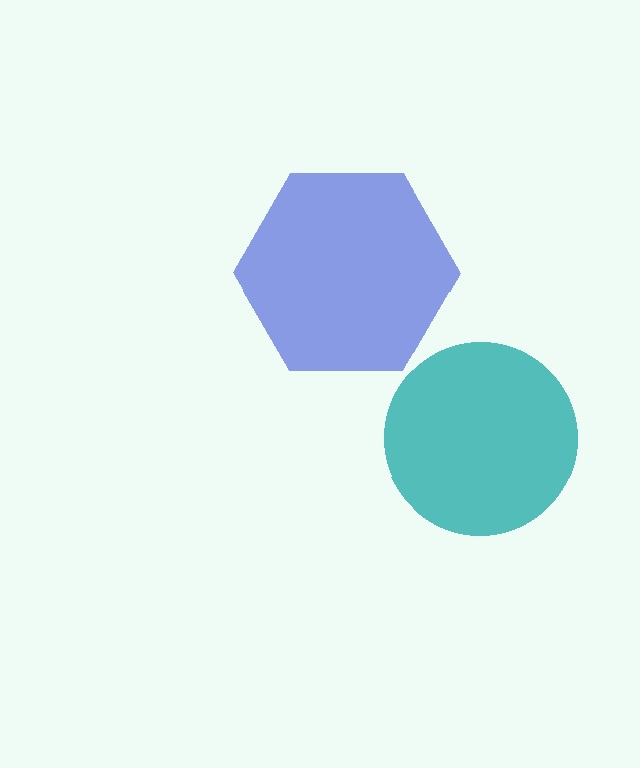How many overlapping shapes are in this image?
There are 2 overlapping shapes in the image.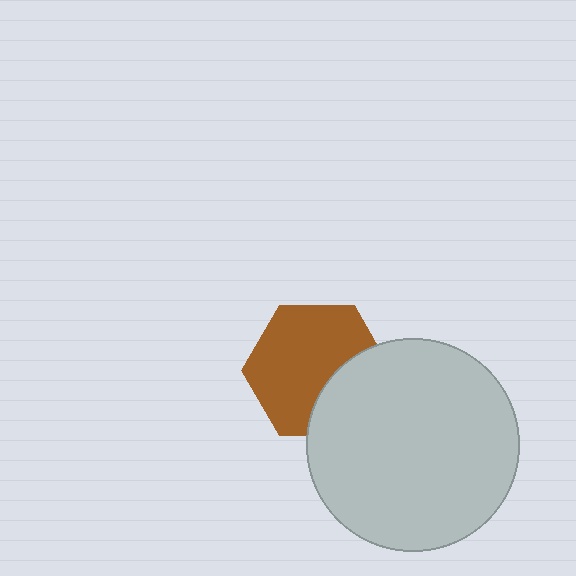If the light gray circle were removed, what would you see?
You would see the complete brown hexagon.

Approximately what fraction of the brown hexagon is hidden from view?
Roughly 31% of the brown hexagon is hidden behind the light gray circle.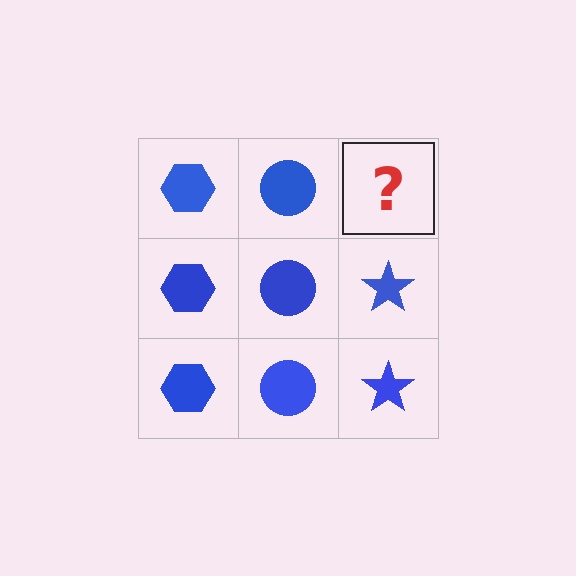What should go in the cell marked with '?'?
The missing cell should contain a blue star.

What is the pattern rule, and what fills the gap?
The rule is that each column has a consistent shape. The gap should be filled with a blue star.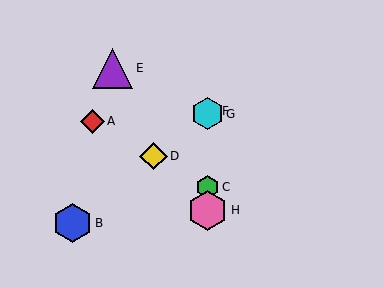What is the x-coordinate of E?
Object E is at x≈113.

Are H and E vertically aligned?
No, H is at x≈208 and E is at x≈113.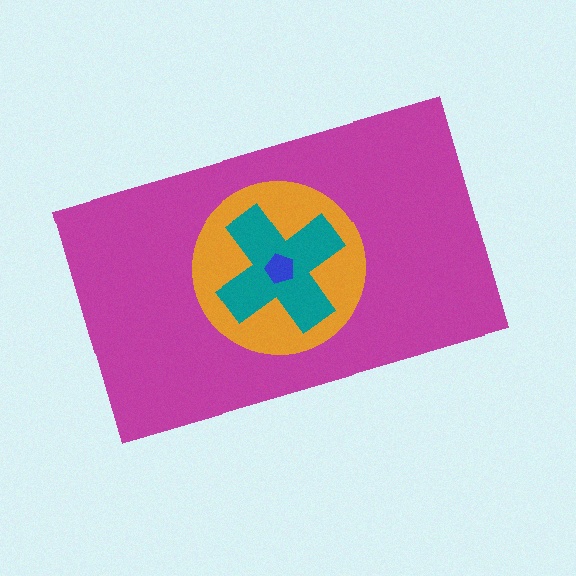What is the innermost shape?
The blue pentagon.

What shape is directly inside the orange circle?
The teal cross.